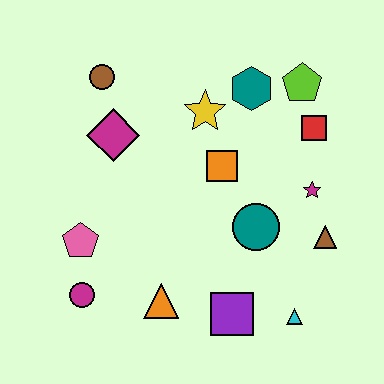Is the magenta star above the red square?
No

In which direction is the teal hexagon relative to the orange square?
The teal hexagon is above the orange square.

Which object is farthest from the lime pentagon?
The magenta circle is farthest from the lime pentagon.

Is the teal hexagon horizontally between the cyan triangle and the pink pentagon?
Yes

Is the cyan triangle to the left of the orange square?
No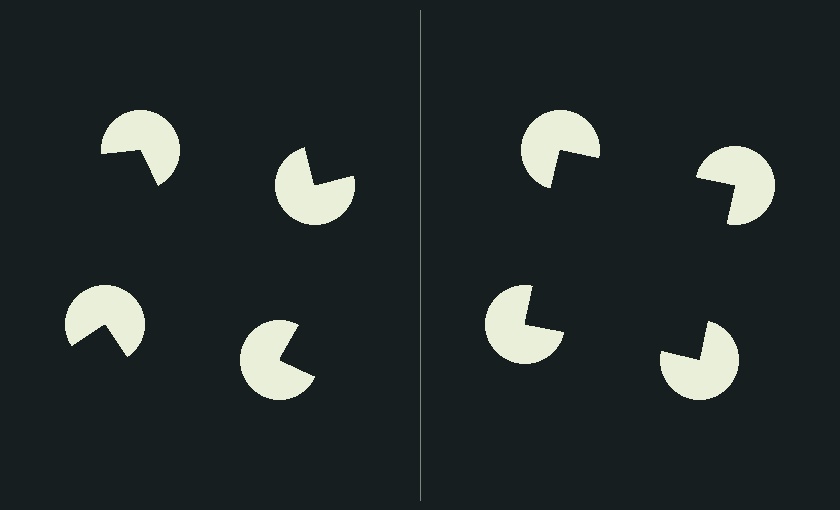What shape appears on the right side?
An illusory square.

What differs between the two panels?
The pac-man discs are positioned identically on both sides; only the wedge orientations differ. On the right they align to a square; on the left they are misaligned.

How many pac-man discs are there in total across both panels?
8 — 4 on each side.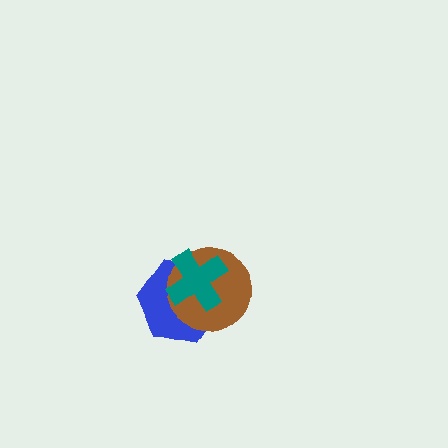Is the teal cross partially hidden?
No, no other shape covers it.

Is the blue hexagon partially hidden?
Yes, it is partially covered by another shape.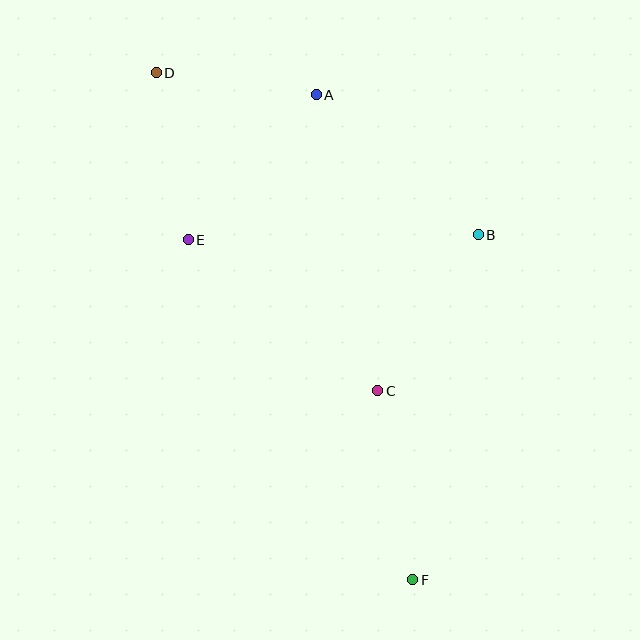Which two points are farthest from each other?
Points D and F are farthest from each other.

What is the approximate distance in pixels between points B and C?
The distance between B and C is approximately 185 pixels.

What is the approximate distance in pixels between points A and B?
The distance between A and B is approximately 214 pixels.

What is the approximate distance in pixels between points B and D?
The distance between B and D is approximately 361 pixels.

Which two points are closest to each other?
Points A and D are closest to each other.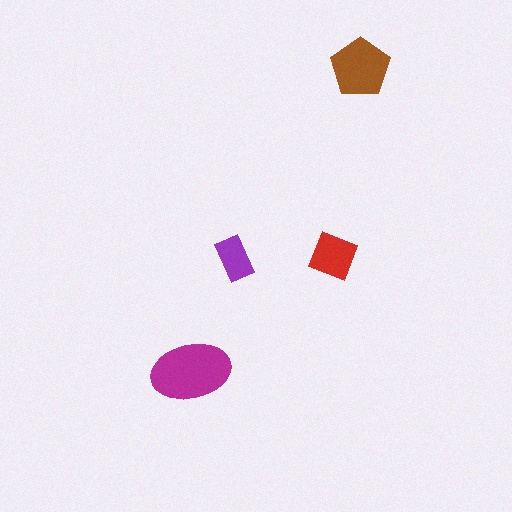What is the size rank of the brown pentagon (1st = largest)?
2nd.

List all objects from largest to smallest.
The magenta ellipse, the brown pentagon, the red diamond, the purple rectangle.